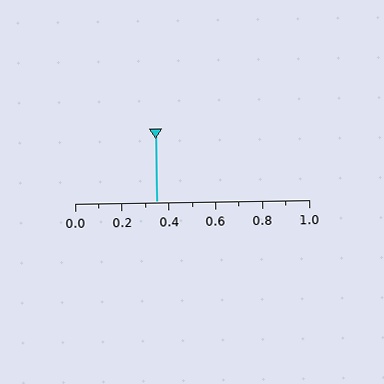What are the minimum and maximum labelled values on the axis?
The axis runs from 0.0 to 1.0.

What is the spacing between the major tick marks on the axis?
The major ticks are spaced 0.2 apart.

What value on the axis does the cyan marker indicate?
The marker indicates approximately 0.35.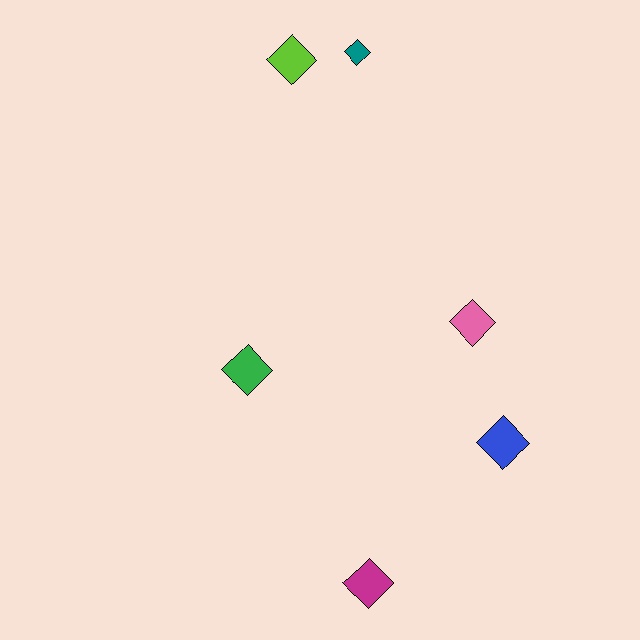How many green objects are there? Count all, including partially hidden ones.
There is 1 green object.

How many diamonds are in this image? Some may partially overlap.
There are 6 diamonds.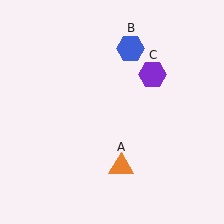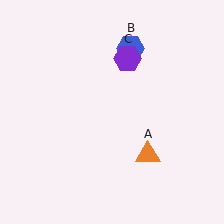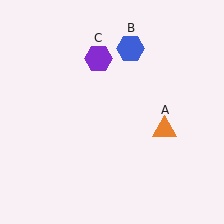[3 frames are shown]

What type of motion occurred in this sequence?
The orange triangle (object A), purple hexagon (object C) rotated counterclockwise around the center of the scene.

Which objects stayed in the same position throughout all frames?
Blue hexagon (object B) remained stationary.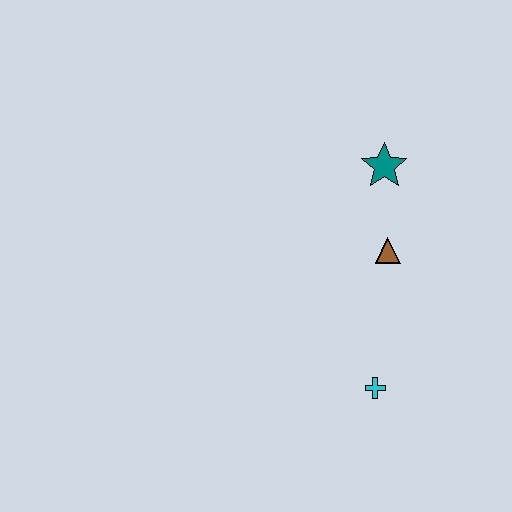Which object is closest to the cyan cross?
The brown triangle is closest to the cyan cross.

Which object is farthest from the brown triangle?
The cyan cross is farthest from the brown triangle.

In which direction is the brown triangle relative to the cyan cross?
The brown triangle is above the cyan cross.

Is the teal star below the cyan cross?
No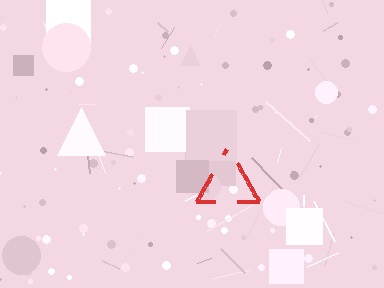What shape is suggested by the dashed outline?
The dashed outline suggests a triangle.